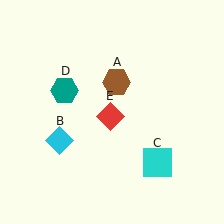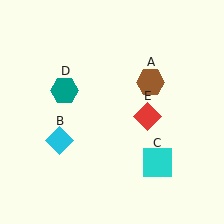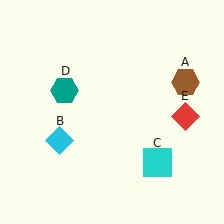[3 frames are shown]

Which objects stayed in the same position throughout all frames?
Cyan diamond (object B) and cyan square (object C) and teal hexagon (object D) remained stationary.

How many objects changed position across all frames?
2 objects changed position: brown hexagon (object A), red diamond (object E).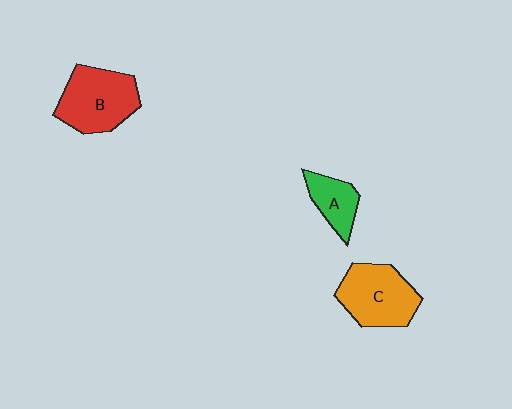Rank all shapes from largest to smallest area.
From largest to smallest: B (red), C (orange), A (green).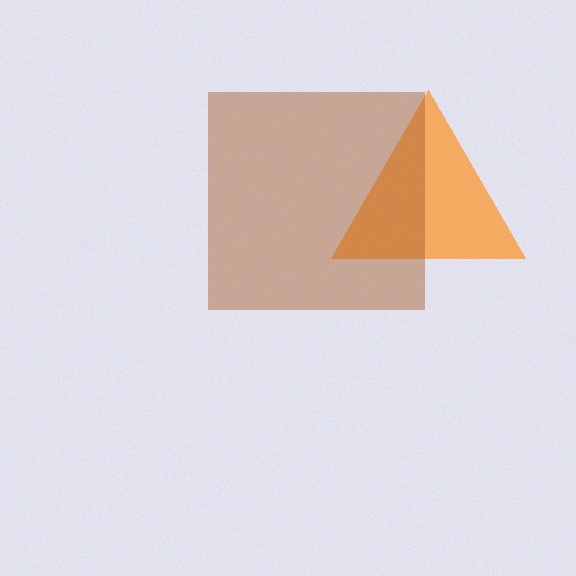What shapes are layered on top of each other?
The layered shapes are: an orange triangle, a brown square.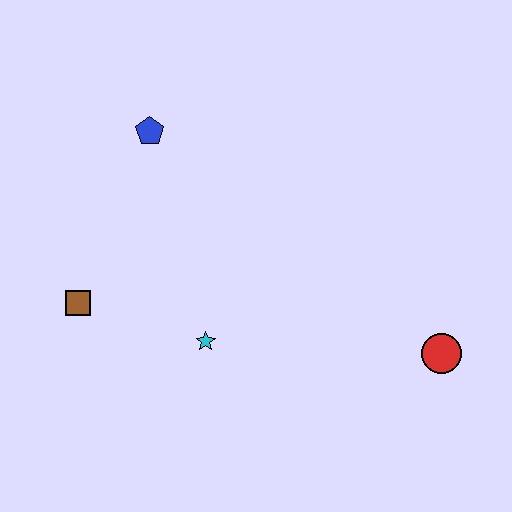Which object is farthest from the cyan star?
The red circle is farthest from the cyan star.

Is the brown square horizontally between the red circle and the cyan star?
No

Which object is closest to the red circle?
The cyan star is closest to the red circle.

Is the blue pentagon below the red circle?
No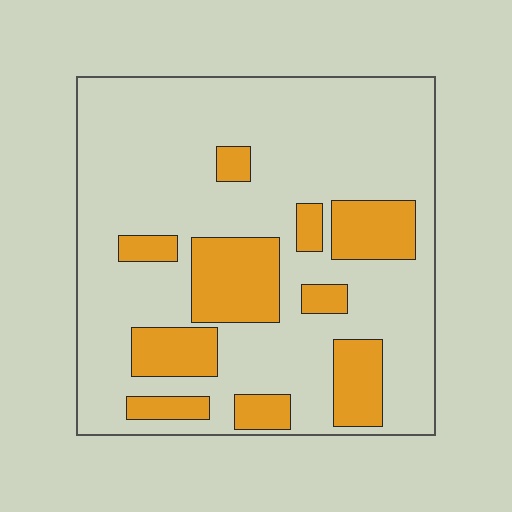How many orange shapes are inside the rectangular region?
10.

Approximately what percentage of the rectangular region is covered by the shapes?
Approximately 25%.